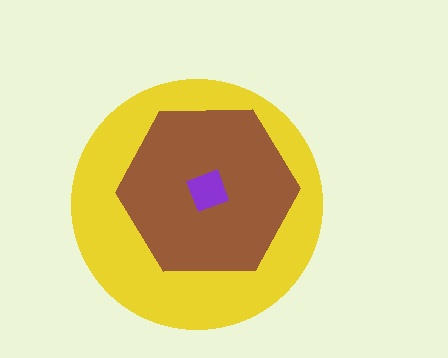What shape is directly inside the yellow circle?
The brown hexagon.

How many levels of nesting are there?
3.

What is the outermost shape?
The yellow circle.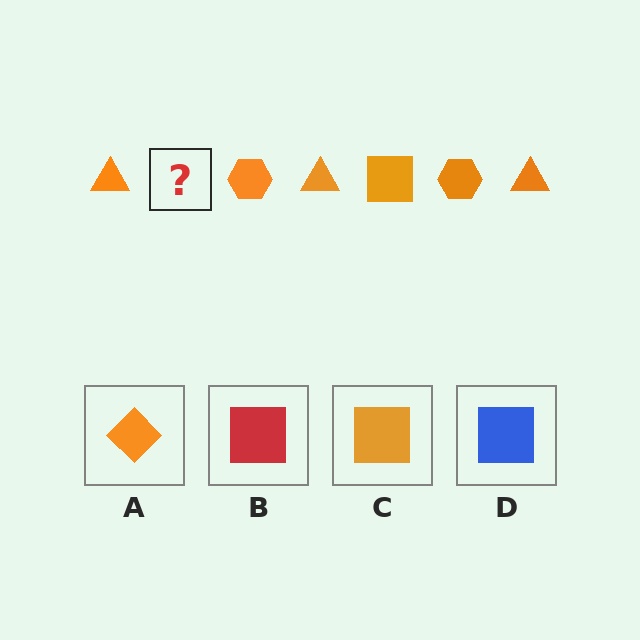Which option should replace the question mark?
Option C.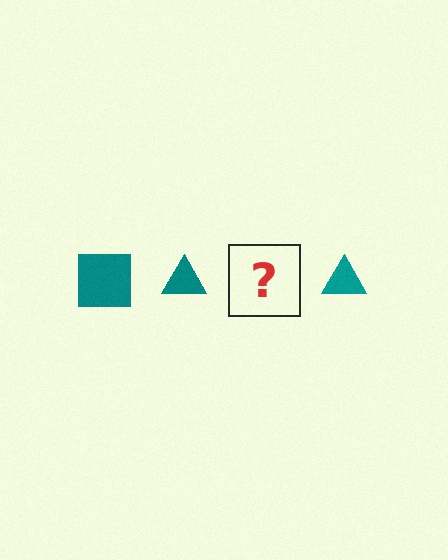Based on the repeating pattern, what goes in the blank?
The blank should be a teal square.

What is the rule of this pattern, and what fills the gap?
The rule is that the pattern cycles through square, triangle shapes in teal. The gap should be filled with a teal square.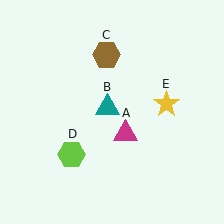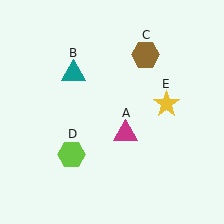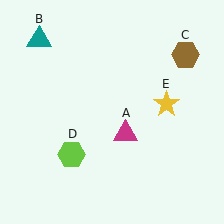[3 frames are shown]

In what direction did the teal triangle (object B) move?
The teal triangle (object B) moved up and to the left.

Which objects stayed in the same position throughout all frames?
Magenta triangle (object A) and lime hexagon (object D) and yellow star (object E) remained stationary.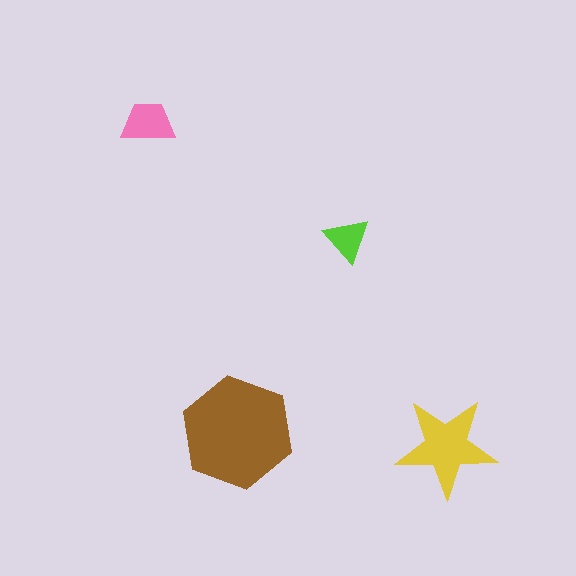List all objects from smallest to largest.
The lime triangle, the pink trapezoid, the yellow star, the brown hexagon.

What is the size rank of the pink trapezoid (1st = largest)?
3rd.